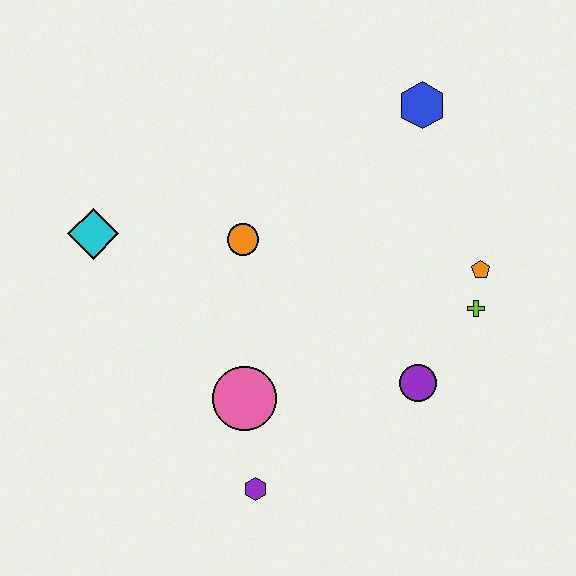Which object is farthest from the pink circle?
The blue hexagon is farthest from the pink circle.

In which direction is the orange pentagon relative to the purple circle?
The orange pentagon is above the purple circle.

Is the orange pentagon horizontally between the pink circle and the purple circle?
No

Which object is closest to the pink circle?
The purple hexagon is closest to the pink circle.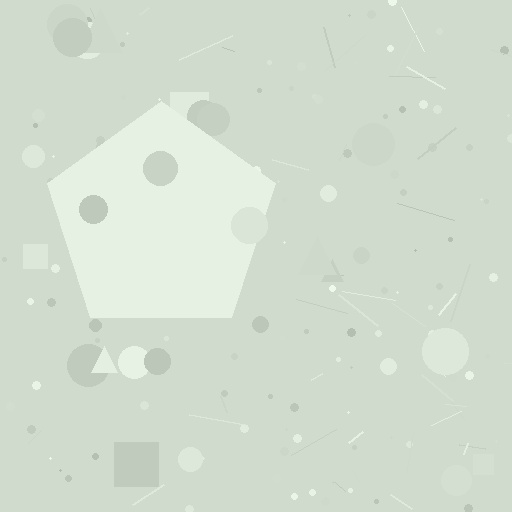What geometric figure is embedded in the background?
A pentagon is embedded in the background.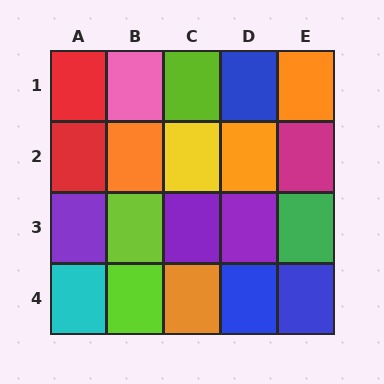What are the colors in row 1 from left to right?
Red, pink, lime, blue, orange.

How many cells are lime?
3 cells are lime.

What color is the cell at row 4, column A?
Cyan.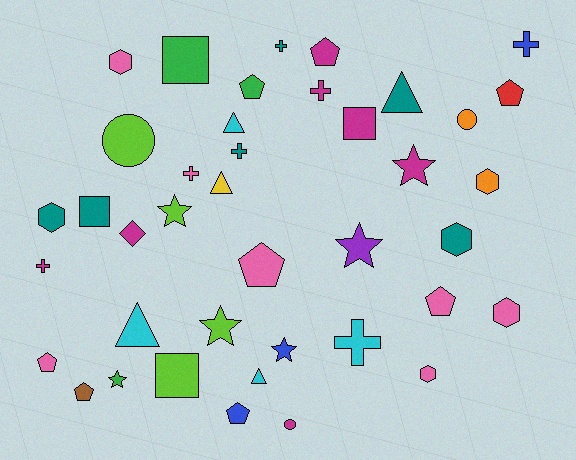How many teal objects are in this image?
There are 6 teal objects.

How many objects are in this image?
There are 40 objects.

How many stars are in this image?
There are 6 stars.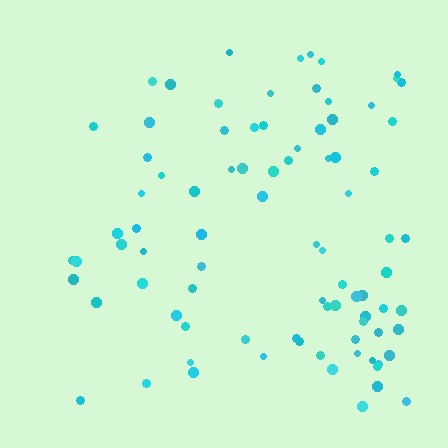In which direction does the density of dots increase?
From left to right, with the right side densest.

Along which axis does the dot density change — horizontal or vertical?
Horizontal.